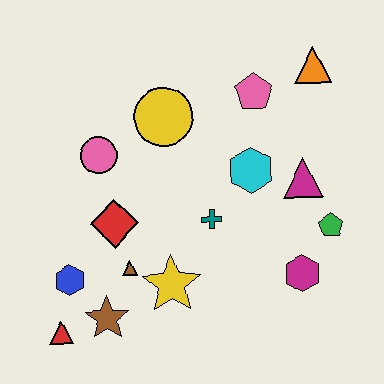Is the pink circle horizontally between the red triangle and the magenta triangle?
Yes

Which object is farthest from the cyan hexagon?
The red triangle is farthest from the cyan hexagon.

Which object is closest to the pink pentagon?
The orange triangle is closest to the pink pentagon.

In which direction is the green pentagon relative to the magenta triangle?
The green pentagon is below the magenta triangle.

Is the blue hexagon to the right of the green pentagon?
No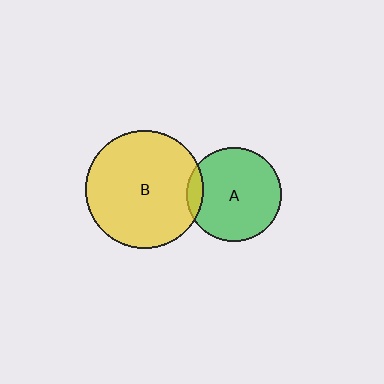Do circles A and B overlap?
Yes.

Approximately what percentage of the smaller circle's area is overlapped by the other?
Approximately 10%.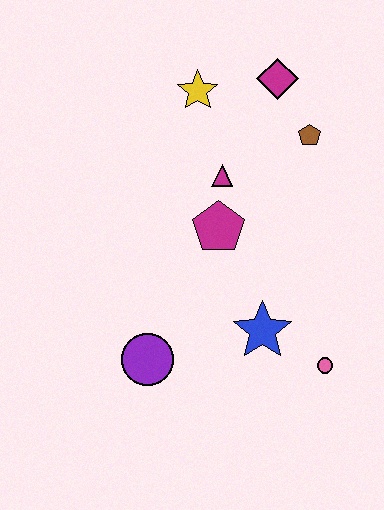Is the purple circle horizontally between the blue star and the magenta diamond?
No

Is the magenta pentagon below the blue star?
No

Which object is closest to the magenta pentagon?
The magenta triangle is closest to the magenta pentagon.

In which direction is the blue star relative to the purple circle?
The blue star is to the right of the purple circle.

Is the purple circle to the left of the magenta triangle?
Yes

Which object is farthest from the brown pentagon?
The purple circle is farthest from the brown pentagon.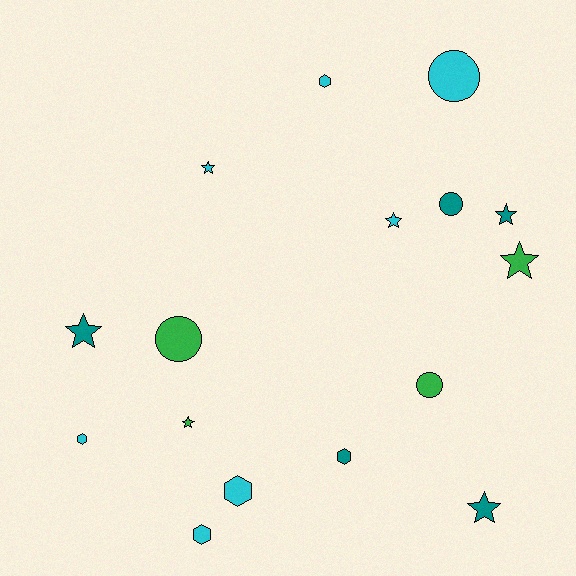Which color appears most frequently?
Cyan, with 7 objects.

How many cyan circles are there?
There is 1 cyan circle.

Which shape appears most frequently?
Star, with 7 objects.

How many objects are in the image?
There are 16 objects.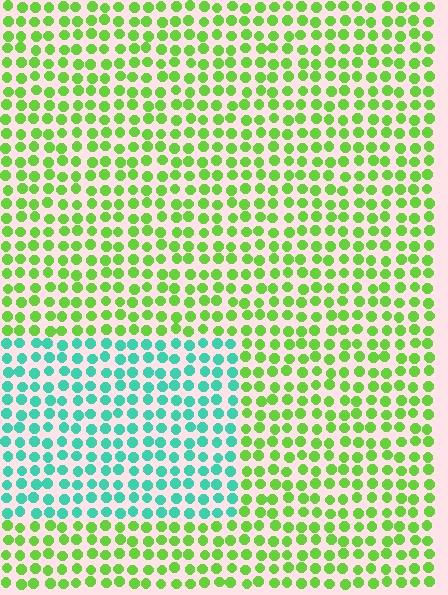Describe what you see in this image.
The image is filled with small lime elements in a uniform arrangement. A rectangle-shaped region is visible where the elements are tinted to a slightly different hue, forming a subtle color boundary.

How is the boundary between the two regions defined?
The boundary is defined purely by a slight shift in hue (about 62 degrees). Spacing, size, and orientation are identical on both sides.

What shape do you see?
I see a rectangle.